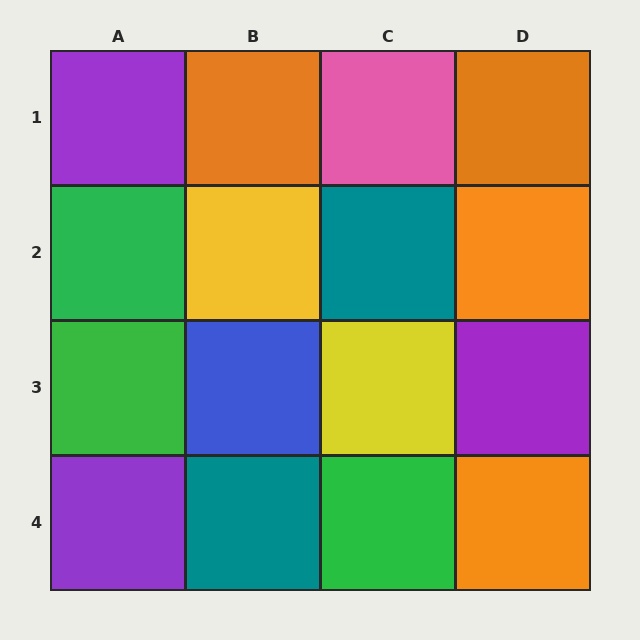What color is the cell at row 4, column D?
Orange.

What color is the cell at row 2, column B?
Yellow.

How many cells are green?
3 cells are green.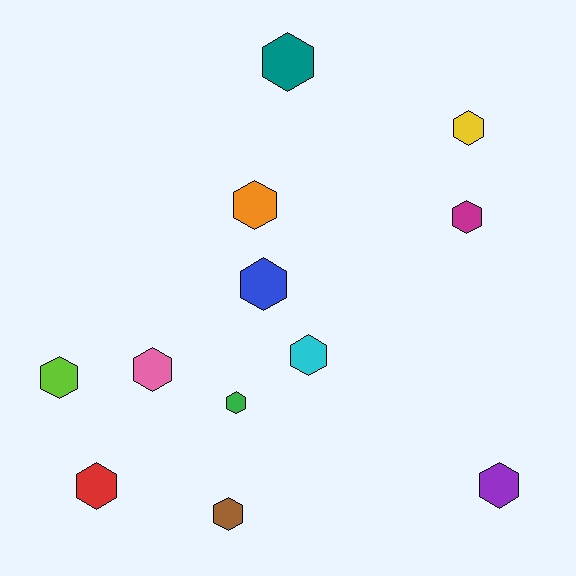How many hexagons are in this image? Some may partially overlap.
There are 12 hexagons.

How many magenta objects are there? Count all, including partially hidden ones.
There is 1 magenta object.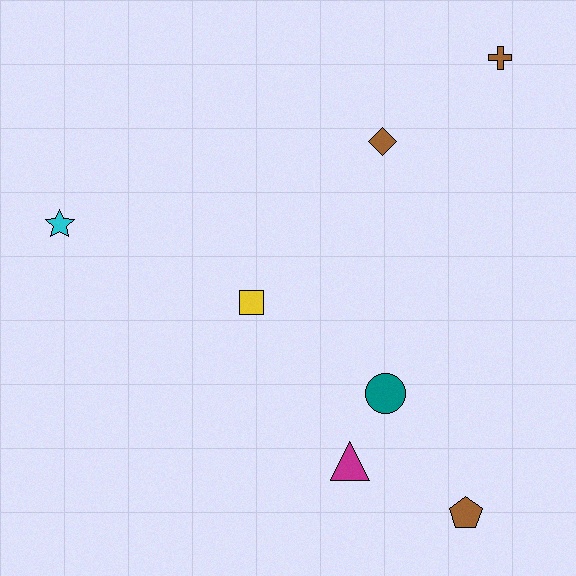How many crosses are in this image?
There is 1 cross.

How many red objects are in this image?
There are no red objects.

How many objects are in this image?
There are 7 objects.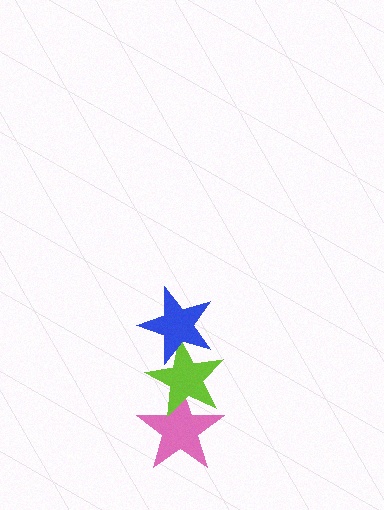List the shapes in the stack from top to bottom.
From top to bottom: the blue star, the lime star, the pink star.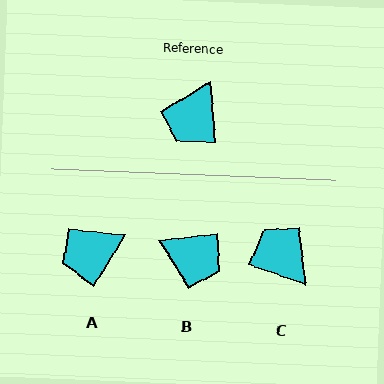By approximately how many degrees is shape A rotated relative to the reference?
Approximately 37 degrees clockwise.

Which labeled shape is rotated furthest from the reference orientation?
C, about 113 degrees away.